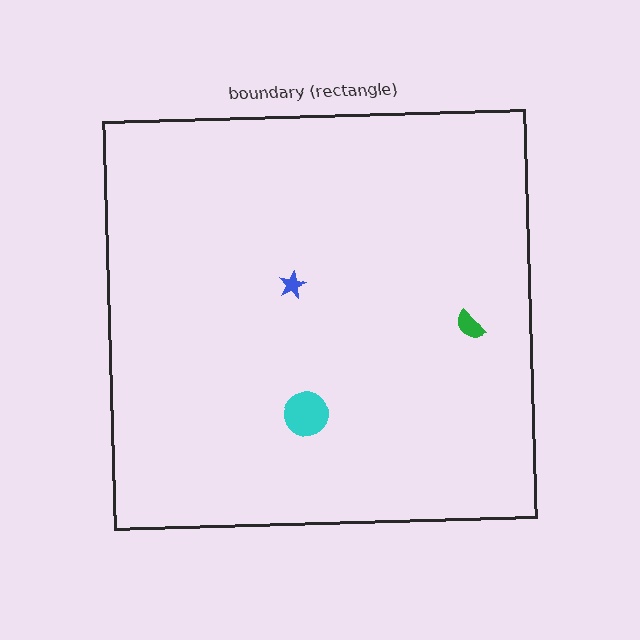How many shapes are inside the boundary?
3 inside, 0 outside.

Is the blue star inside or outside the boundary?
Inside.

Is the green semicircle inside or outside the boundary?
Inside.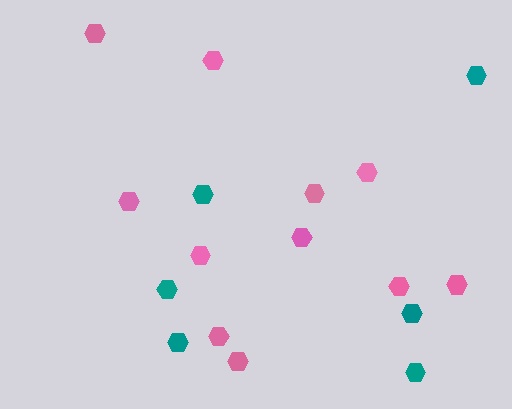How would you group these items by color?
There are 2 groups: one group of teal hexagons (6) and one group of pink hexagons (11).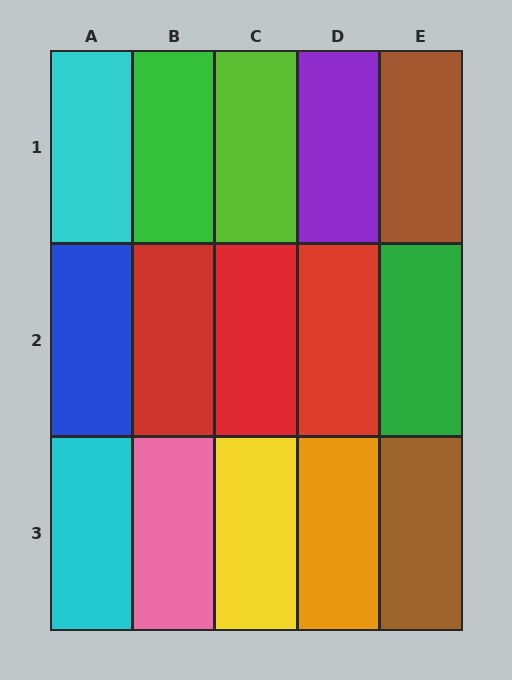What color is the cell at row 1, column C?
Lime.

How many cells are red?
3 cells are red.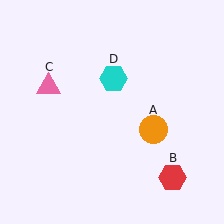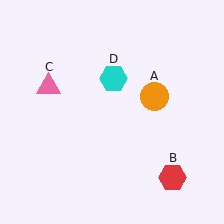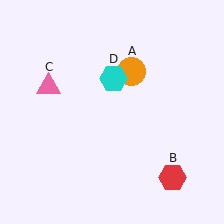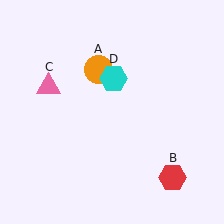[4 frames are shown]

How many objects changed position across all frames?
1 object changed position: orange circle (object A).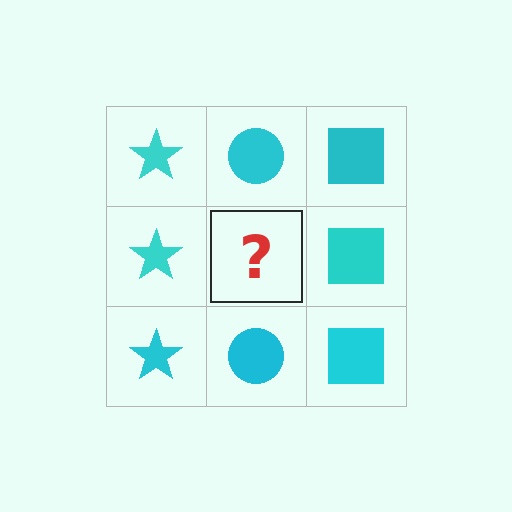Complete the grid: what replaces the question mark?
The question mark should be replaced with a cyan circle.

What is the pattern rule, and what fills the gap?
The rule is that each column has a consistent shape. The gap should be filled with a cyan circle.